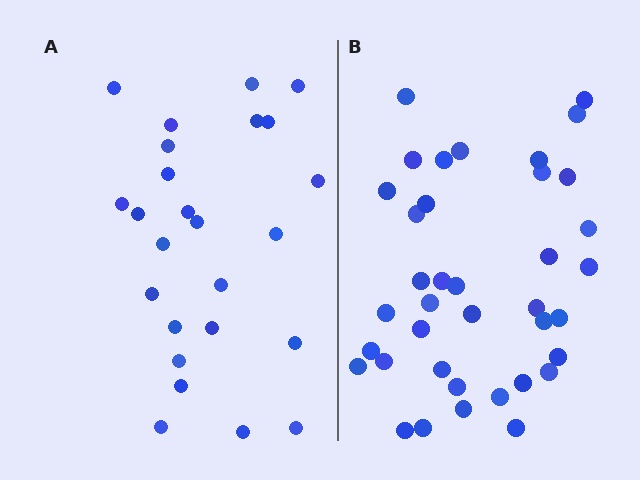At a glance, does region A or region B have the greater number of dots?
Region B (the right region) has more dots.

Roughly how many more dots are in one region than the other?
Region B has approximately 15 more dots than region A.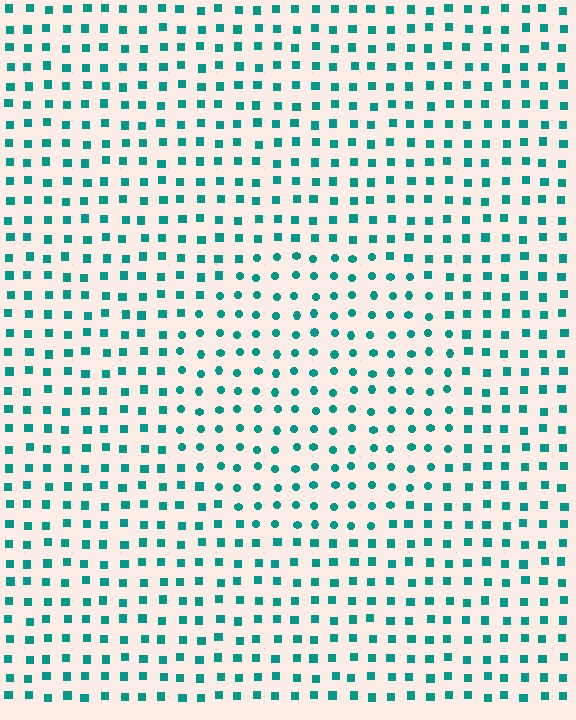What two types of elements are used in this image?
The image uses circles inside the circle region and squares outside it.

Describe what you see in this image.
The image is filled with small teal elements arranged in a uniform grid. A circle-shaped region contains circles, while the surrounding area contains squares. The boundary is defined purely by the change in element shape.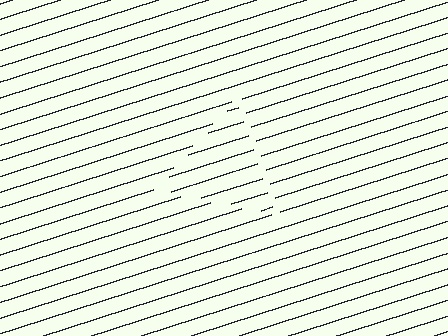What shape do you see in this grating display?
An illusory triangle. The interior of the shape contains the same grating, shifted by half a period — the contour is defined by the phase discontinuity where line-ends from the inner and outer gratings abut.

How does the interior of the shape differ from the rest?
The interior of the shape contains the same grating, shifted by half a period — the contour is defined by the phase discontinuity where line-ends from the inner and outer gratings abut.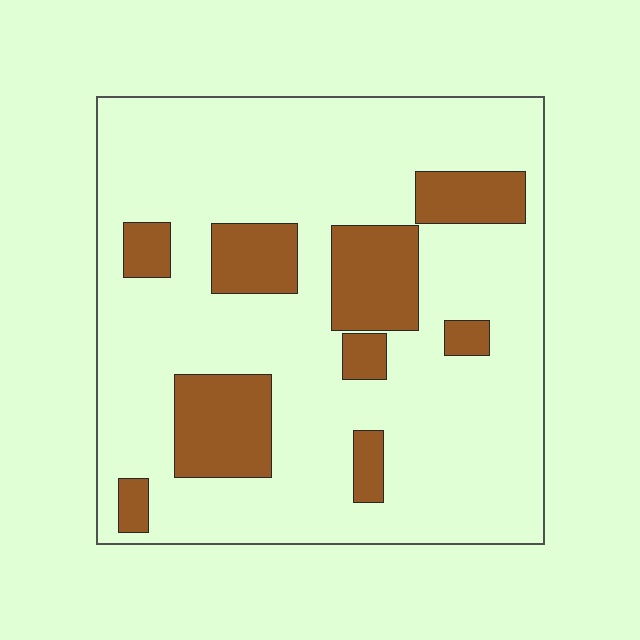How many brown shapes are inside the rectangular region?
9.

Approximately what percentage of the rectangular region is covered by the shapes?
Approximately 20%.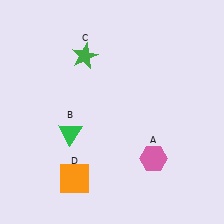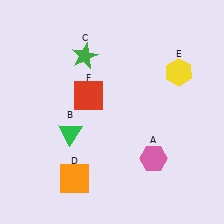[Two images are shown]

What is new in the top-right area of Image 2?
A yellow hexagon (E) was added in the top-right area of Image 2.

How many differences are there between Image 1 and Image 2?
There are 2 differences between the two images.